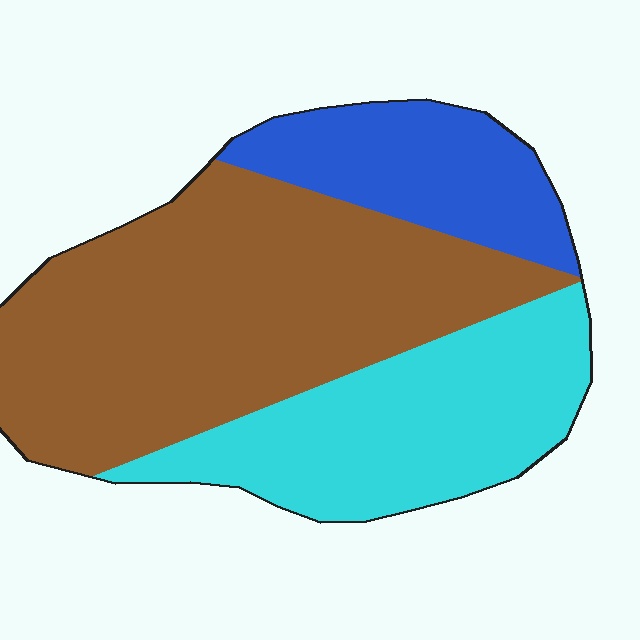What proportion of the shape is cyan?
Cyan takes up about one third (1/3) of the shape.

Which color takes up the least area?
Blue, at roughly 20%.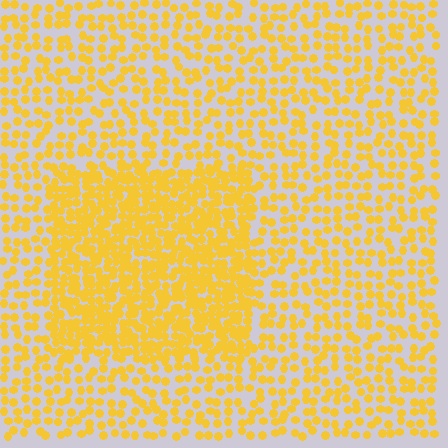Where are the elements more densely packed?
The elements are more densely packed inside the rectangle boundary.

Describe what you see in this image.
The image contains small yellow elements arranged at two different densities. A rectangle-shaped region is visible where the elements are more densely packed than the surrounding area.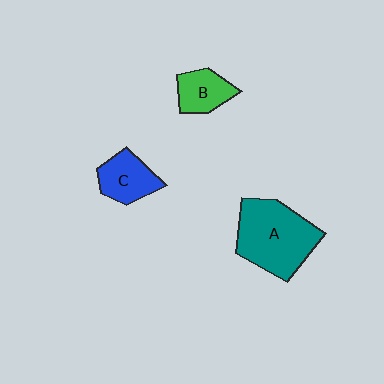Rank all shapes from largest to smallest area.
From largest to smallest: A (teal), C (blue), B (green).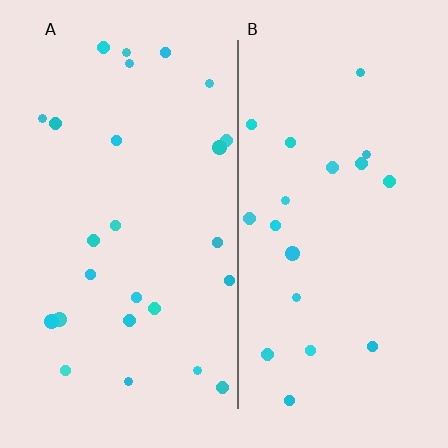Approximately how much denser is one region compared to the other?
Approximately 1.3× — region A over region B.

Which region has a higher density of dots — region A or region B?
A (the left).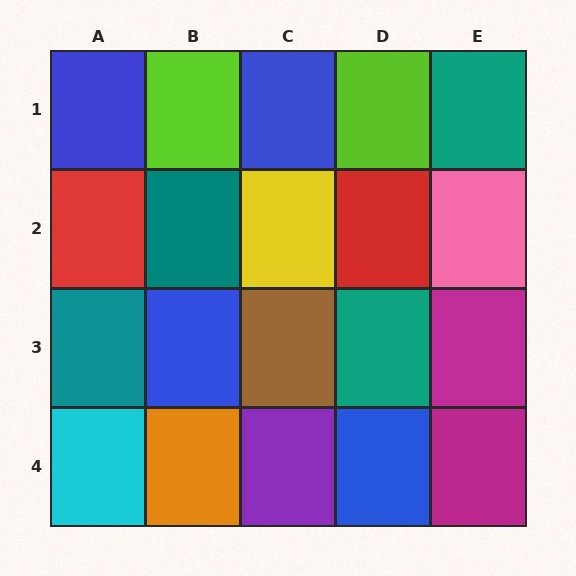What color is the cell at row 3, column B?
Blue.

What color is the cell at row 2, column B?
Teal.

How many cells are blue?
4 cells are blue.